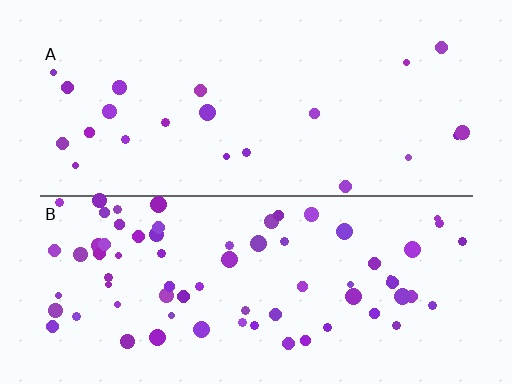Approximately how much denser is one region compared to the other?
Approximately 3.2× — region B over region A.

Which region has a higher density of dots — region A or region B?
B (the bottom).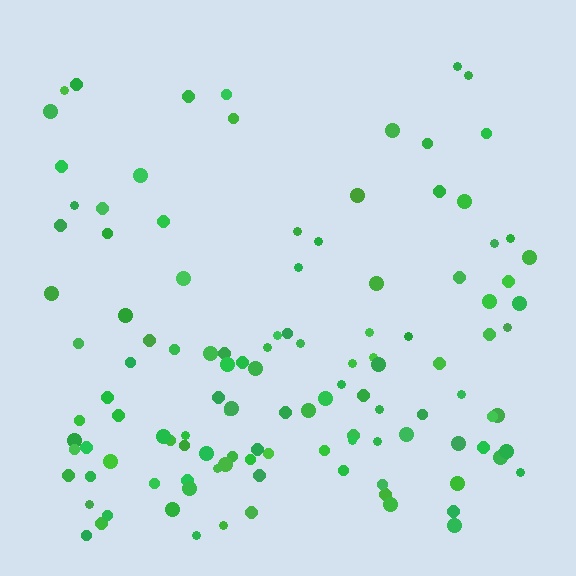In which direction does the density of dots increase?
From top to bottom, with the bottom side densest.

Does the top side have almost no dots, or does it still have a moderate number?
Still a moderate number, just noticeably fewer than the bottom.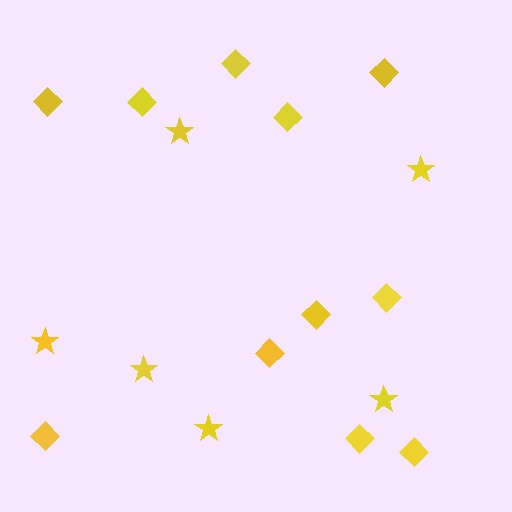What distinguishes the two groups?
There are 2 groups: one group of stars (6) and one group of diamonds (11).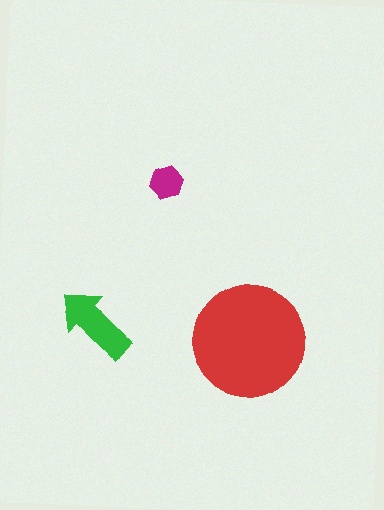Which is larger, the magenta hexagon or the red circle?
The red circle.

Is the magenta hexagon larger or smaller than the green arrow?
Smaller.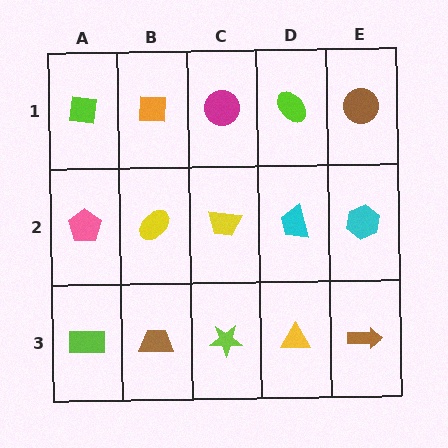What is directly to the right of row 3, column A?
A brown trapezoid.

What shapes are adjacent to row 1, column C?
A yellow trapezoid (row 2, column C), an orange square (row 1, column B), a lime ellipse (row 1, column D).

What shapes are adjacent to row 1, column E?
A cyan hexagon (row 2, column E), a lime ellipse (row 1, column D).